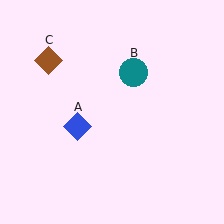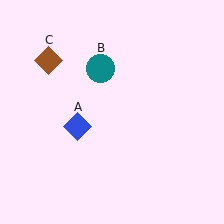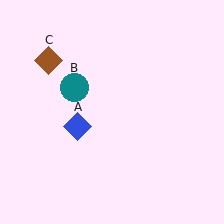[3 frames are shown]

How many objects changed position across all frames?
1 object changed position: teal circle (object B).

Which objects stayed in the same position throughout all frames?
Blue diamond (object A) and brown diamond (object C) remained stationary.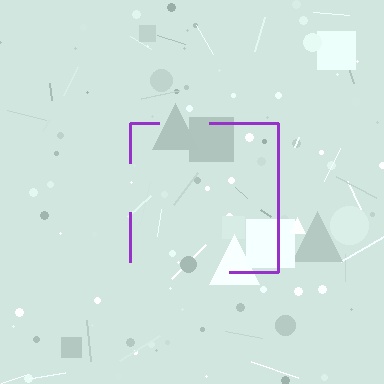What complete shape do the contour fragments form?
The contour fragments form a square.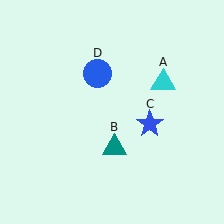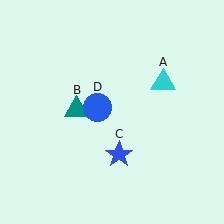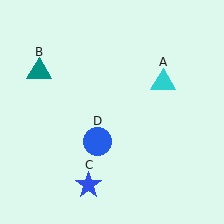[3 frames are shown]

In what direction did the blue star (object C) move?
The blue star (object C) moved down and to the left.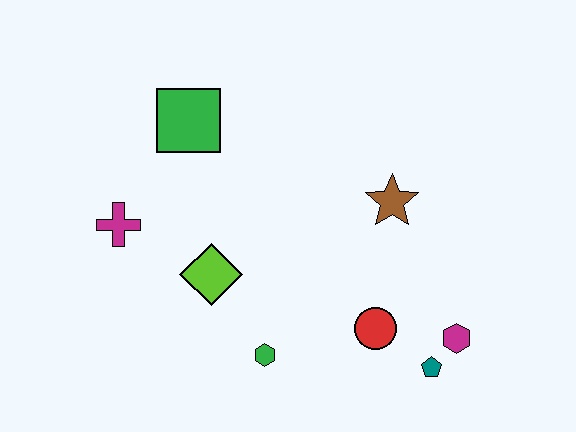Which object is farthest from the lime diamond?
The magenta hexagon is farthest from the lime diamond.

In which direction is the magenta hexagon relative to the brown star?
The magenta hexagon is below the brown star.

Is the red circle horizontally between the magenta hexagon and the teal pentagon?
No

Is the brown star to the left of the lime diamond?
No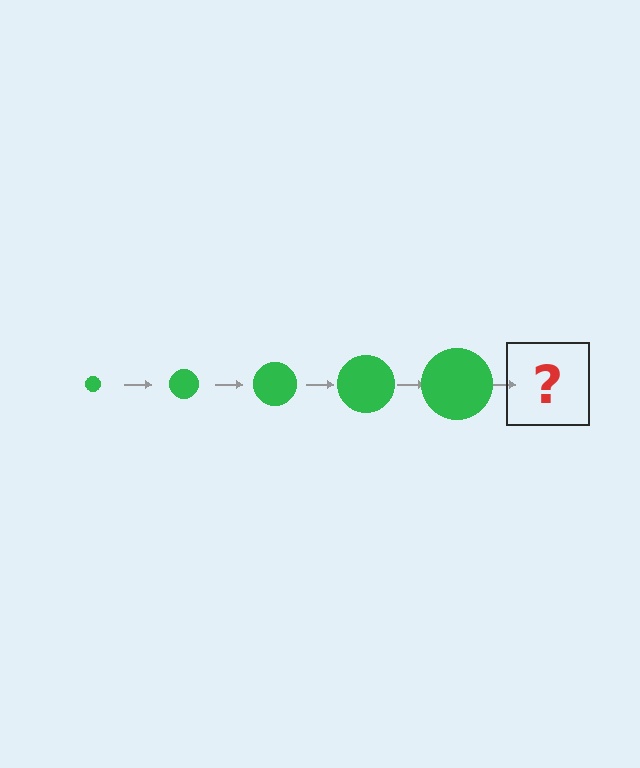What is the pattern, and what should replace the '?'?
The pattern is that the circle gets progressively larger each step. The '?' should be a green circle, larger than the previous one.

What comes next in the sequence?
The next element should be a green circle, larger than the previous one.